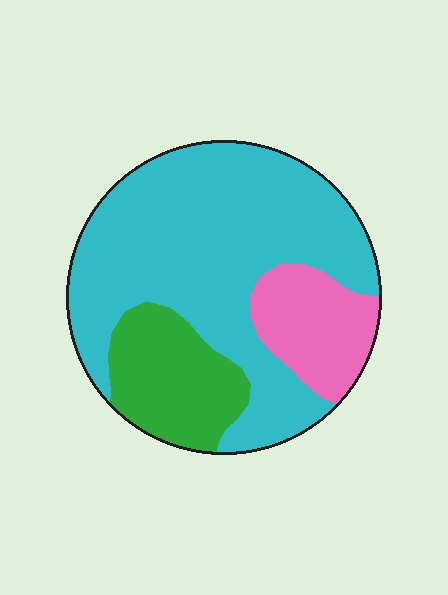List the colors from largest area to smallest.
From largest to smallest: cyan, green, pink.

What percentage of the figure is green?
Green takes up between a sixth and a third of the figure.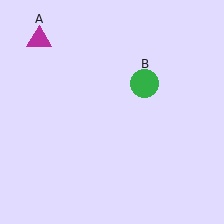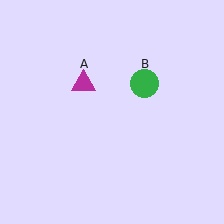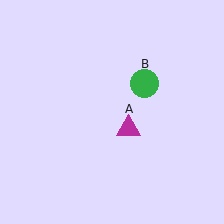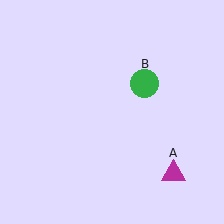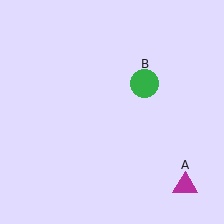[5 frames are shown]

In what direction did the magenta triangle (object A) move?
The magenta triangle (object A) moved down and to the right.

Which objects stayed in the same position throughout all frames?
Green circle (object B) remained stationary.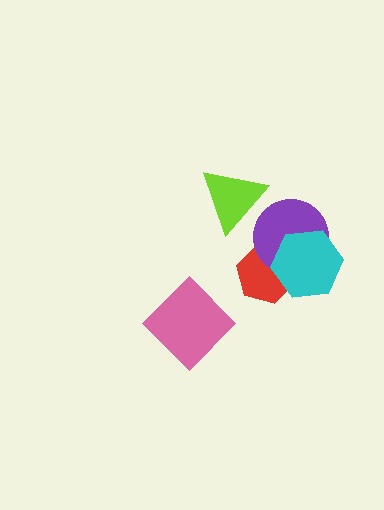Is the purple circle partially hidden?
Yes, it is partially covered by another shape.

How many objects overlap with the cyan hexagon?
2 objects overlap with the cyan hexagon.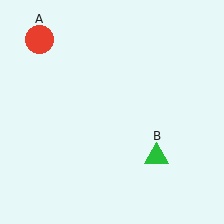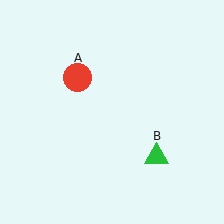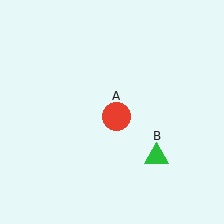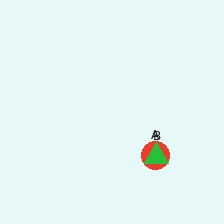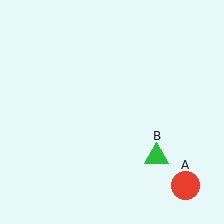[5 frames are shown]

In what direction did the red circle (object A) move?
The red circle (object A) moved down and to the right.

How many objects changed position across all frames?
1 object changed position: red circle (object A).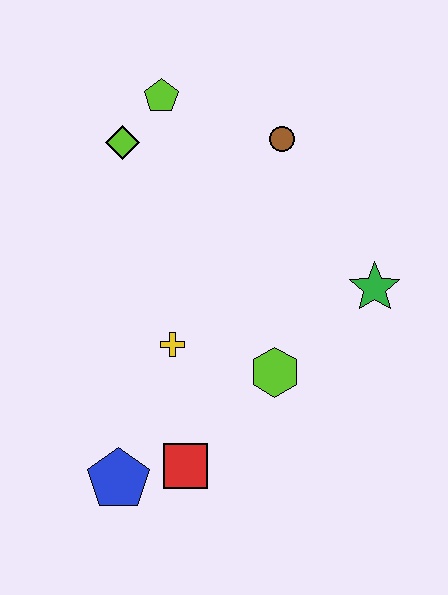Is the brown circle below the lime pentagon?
Yes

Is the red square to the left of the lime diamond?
No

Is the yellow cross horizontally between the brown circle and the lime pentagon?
Yes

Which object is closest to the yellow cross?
The lime hexagon is closest to the yellow cross.